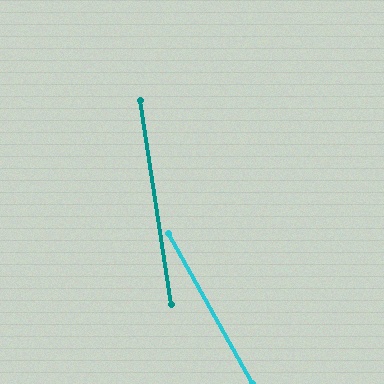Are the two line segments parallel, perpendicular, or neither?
Neither parallel nor perpendicular — they differ by about 21°.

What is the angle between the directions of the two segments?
Approximately 21 degrees.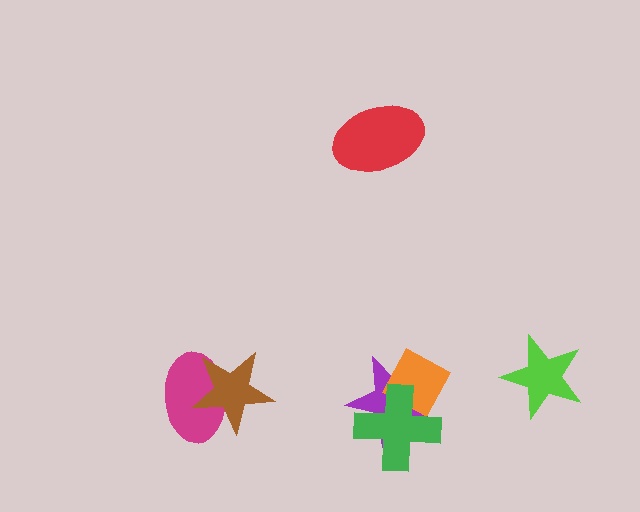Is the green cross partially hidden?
No, no other shape covers it.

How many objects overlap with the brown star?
1 object overlaps with the brown star.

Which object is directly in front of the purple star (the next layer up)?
The orange square is directly in front of the purple star.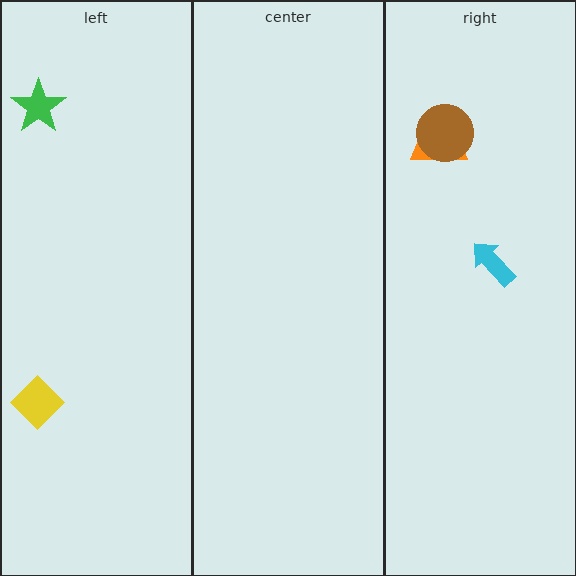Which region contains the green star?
The left region.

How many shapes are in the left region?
2.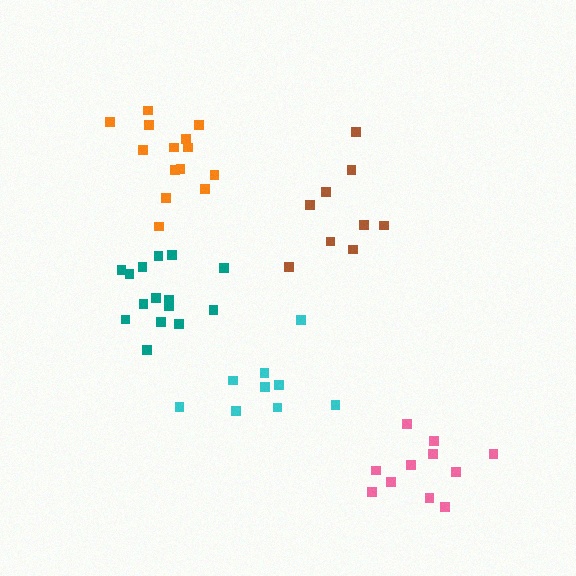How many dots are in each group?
Group 1: 9 dots, Group 2: 15 dots, Group 3: 9 dots, Group 4: 11 dots, Group 5: 14 dots (58 total).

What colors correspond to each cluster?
The clusters are colored: brown, teal, cyan, pink, orange.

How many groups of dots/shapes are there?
There are 5 groups.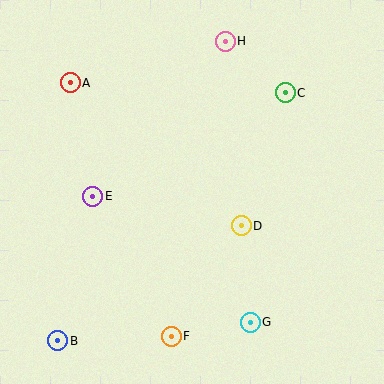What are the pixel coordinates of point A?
Point A is at (70, 83).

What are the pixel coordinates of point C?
Point C is at (285, 93).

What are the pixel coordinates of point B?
Point B is at (58, 341).